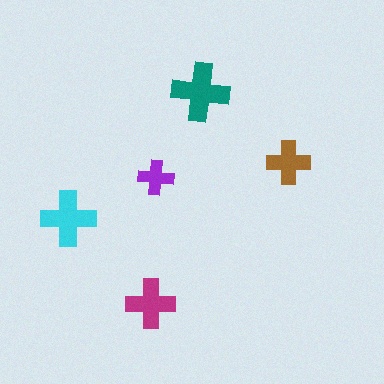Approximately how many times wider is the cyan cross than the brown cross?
About 1.5 times wider.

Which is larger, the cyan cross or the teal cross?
The teal one.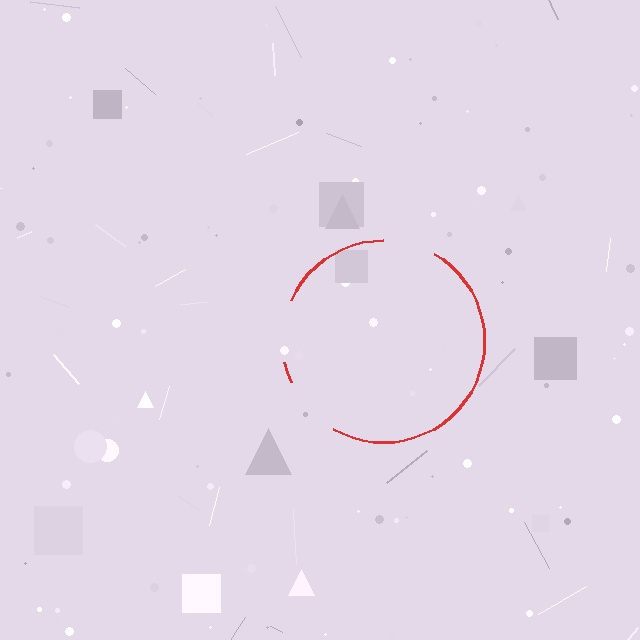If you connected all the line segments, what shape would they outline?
They would outline a circle.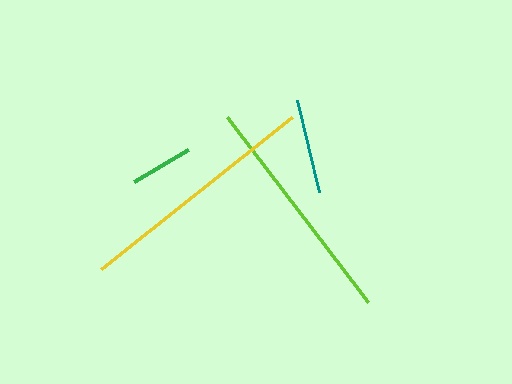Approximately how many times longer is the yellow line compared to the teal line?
The yellow line is approximately 2.6 times the length of the teal line.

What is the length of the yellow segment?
The yellow segment is approximately 244 pixels long.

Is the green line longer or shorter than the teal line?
The teal line is longer than the green line.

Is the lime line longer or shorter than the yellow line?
The yellow line is longer than the lime line.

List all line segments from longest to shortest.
From longest to shortest: yellow, lime, teal, green.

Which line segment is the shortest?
The green line is the shortest at approximately 63 pixels.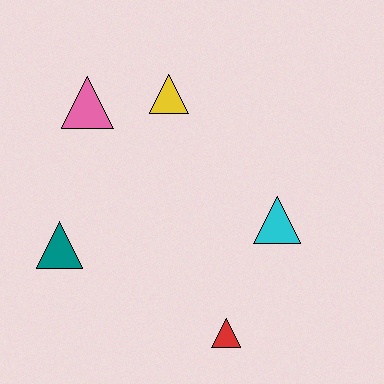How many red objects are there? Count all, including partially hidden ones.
There is 1 red object.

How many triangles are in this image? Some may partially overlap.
There are 5 triangles.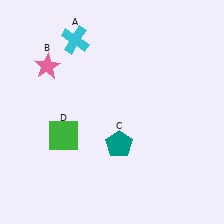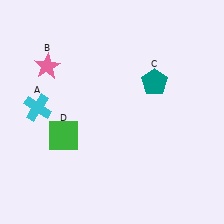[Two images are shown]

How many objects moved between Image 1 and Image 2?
2 objects moved between the two images.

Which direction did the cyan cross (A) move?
The cyan cross (A) moved down.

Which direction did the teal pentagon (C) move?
The teal pentagon (C) moved up.